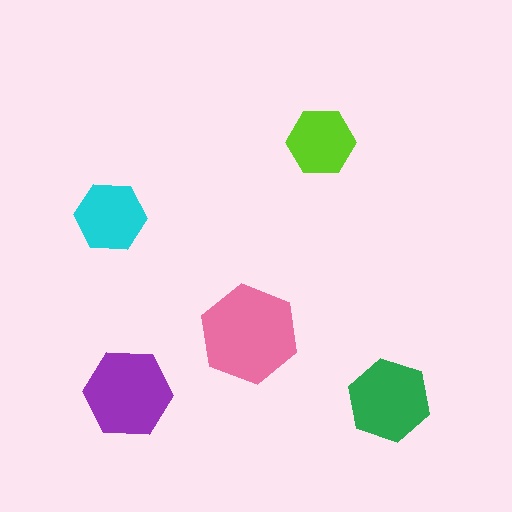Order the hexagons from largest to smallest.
the pink one, the purple one, the green one, the cyan one, the lime one.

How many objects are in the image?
There are 5 objects in the image.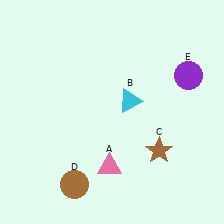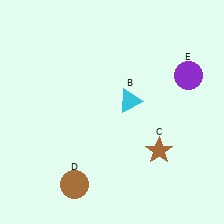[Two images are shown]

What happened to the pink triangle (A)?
The pink triangle (A) was removed in Image 2. It was in the bottom-left area of Image 1.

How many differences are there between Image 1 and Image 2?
There is 1 difference between the two images.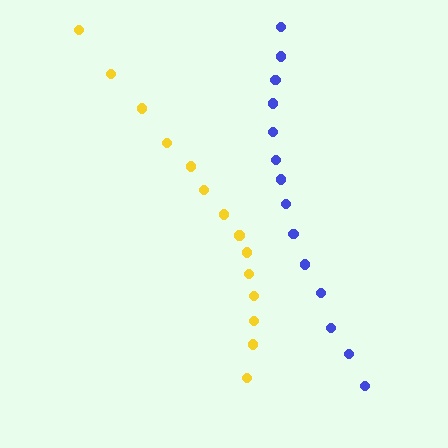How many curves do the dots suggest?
There are 2 distinct paths.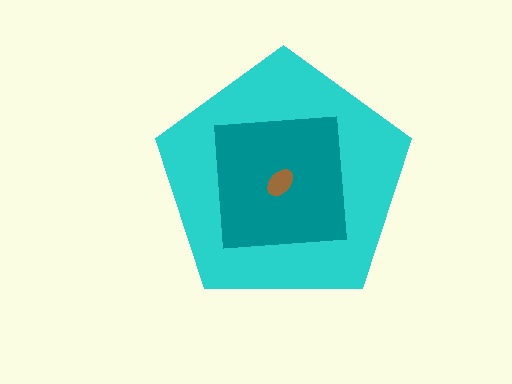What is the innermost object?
The brown ellipse.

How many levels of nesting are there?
3.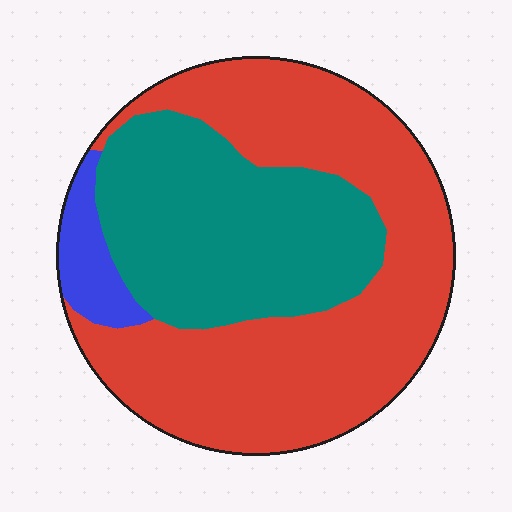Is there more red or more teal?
Red.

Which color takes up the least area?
Blue, at roughly 5%.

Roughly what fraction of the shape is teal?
Teal takes up about three eighths (3/8) of the shape.